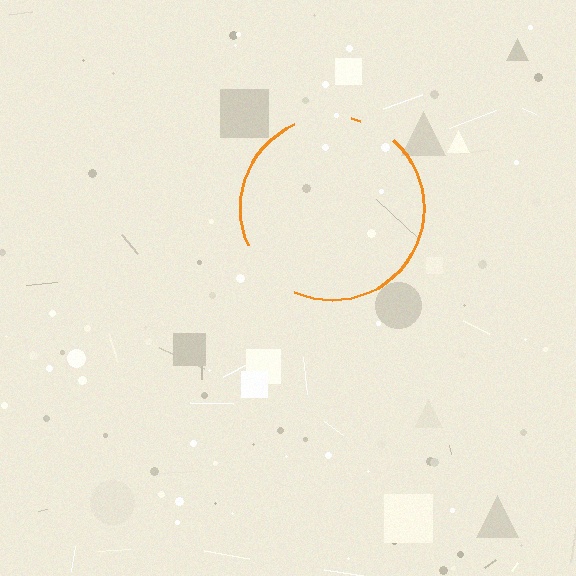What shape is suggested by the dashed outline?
The dashed outline suggests a circle.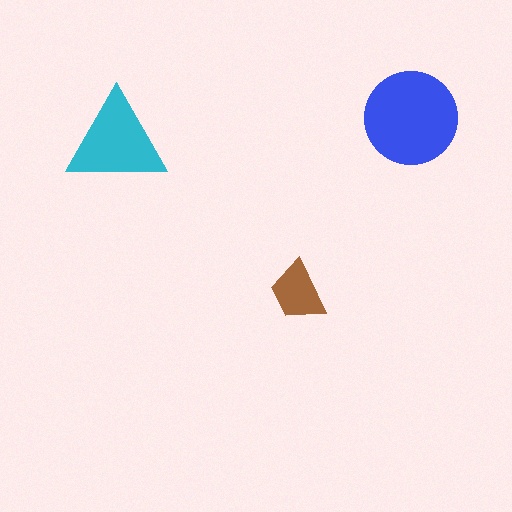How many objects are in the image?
There are 3 objects in the image.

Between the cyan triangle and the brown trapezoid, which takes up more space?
The cyan triangle.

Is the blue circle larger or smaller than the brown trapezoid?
Larger.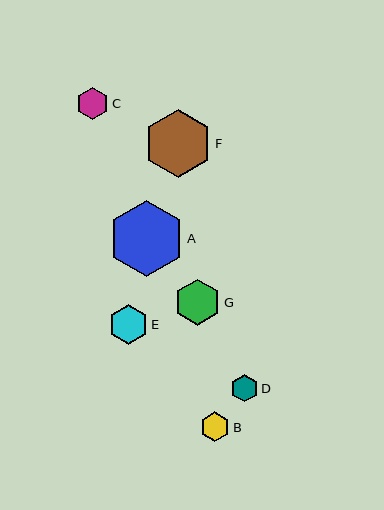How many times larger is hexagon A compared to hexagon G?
Hexagon A is approximately 1.6 times the size of hexagon G.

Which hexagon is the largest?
Hexagon A is the largest with a size of approximately 76 pixels.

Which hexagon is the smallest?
Hexagon D is the smallest with a size of approximately 27 pixels.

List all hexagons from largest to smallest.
From largest to smallest: A, F, G, E, C, B, D.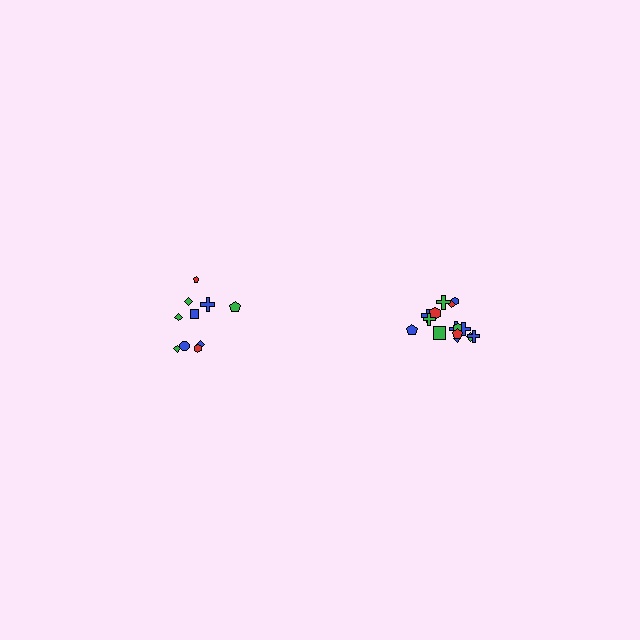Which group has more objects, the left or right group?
The right group.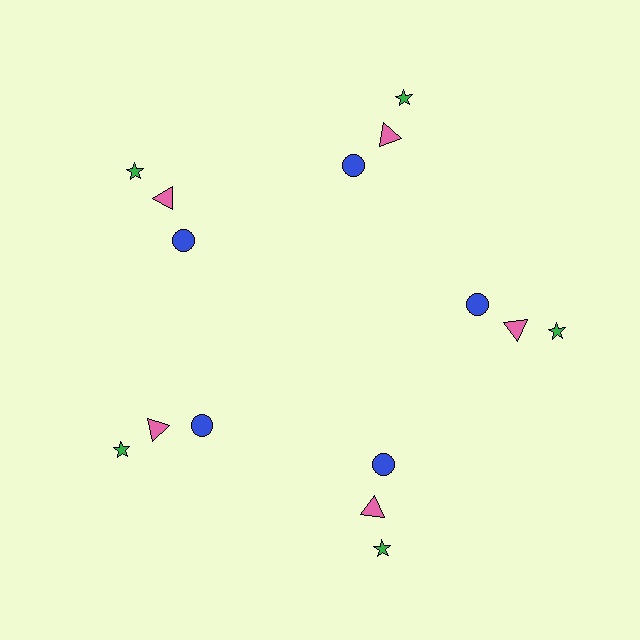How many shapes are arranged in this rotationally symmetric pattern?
There are 15 shapes, arranged in 5 groups of 3.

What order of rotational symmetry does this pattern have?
This pattern has 5-fold rotational symmetry.